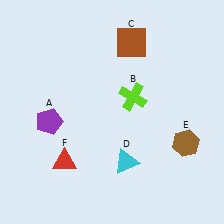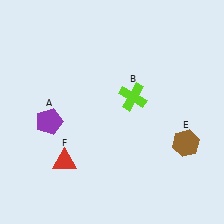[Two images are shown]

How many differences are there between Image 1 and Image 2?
There are 2 differences between the two images.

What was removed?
The cyan triangle (D), the brown square (C) were removed in Image 2.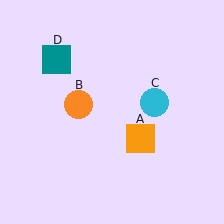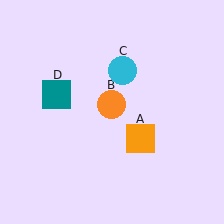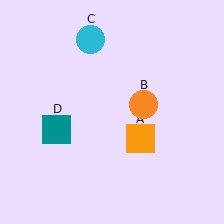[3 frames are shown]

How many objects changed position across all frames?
3 objects changed position: orange circle (object B), cyan circle (object C), teal square (object D).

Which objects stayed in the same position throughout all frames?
Orange square (object A) remained stationary.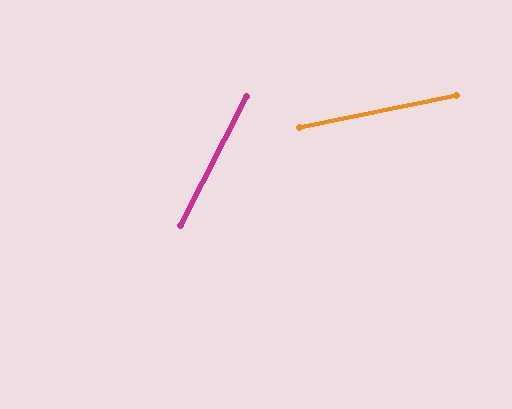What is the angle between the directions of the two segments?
Approximately 51 degrees.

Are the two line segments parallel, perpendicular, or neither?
Neither parallel nor perpendicular — they differ by about 51°.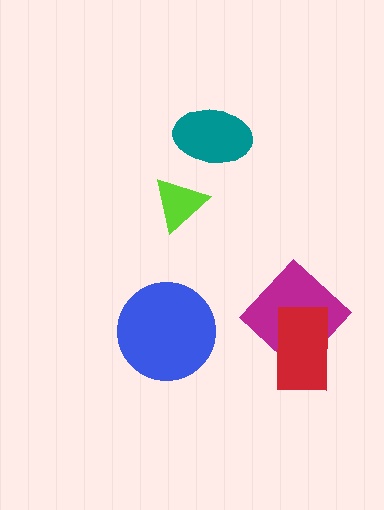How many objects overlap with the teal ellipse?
0 objects overlap with the teal ellipse.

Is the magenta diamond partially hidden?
Yes, it is partially covered by another shape.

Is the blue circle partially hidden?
No, no other shape covers it.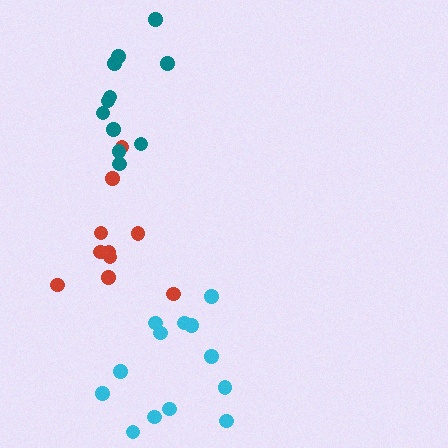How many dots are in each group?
Group 1: 10 dots, Group 2: 11 dots, Group 3: 13 dots (34 total).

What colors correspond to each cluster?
The clusters are colored: red, teal, cyan.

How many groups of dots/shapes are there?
There are 3 groups.